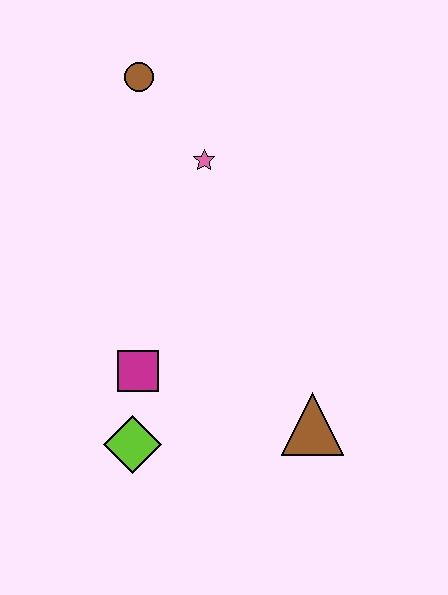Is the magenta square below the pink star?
Yes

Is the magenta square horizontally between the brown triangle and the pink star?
No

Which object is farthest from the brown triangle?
The brown circle is farthest from the brown triangle.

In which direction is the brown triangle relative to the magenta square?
The brown triangle is to the right of the magenta square.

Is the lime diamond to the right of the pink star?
No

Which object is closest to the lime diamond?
The magenta square is closest to the lime diamond.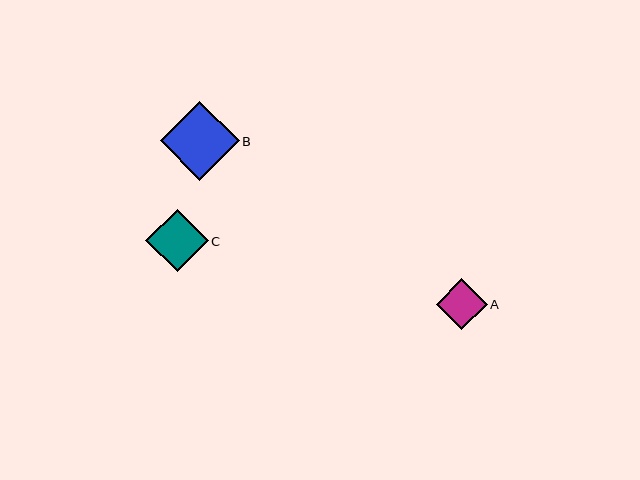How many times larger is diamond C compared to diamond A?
Diamond C is approximately 1.2 times the size of diamond A.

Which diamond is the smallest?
Diamond A is the smallest with a size of approximately 51 pixels.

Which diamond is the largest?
Diamond B is the largest with a size of approximately 79 pixels.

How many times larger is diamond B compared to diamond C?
Diamond B is approximately 1.3 times the size of diamond C.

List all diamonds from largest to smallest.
From largest to smallest: B, C, A.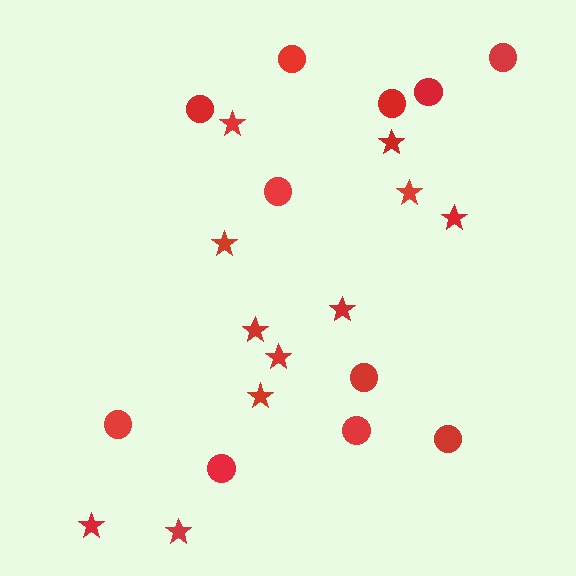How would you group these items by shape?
There are 2 groups: one group of stars (11) and one group of circles (11).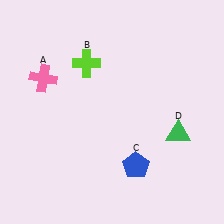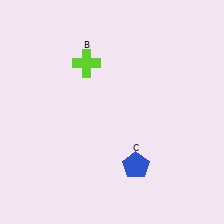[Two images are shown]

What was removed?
The green triangle (D), the pink cross (A) were removed in Image 2.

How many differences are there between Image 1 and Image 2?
There are 2 differences between the two images.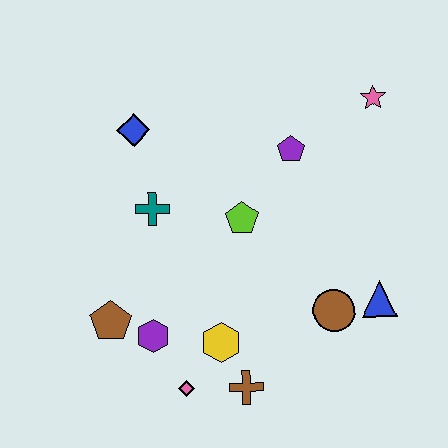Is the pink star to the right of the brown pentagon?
Yes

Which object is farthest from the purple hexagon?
The pink star is farthest from the purple hexagon.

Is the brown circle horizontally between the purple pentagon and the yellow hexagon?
No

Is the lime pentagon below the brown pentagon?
No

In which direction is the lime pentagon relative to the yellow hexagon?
The lime pentagon is above the yellow hexagon.